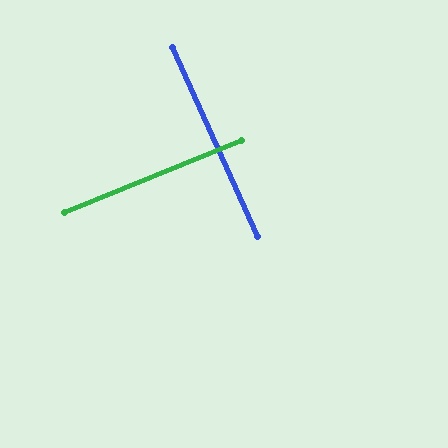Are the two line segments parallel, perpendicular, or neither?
Perpendicular — they meet at approximately 88°.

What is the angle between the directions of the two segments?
Approximately 88 degrees.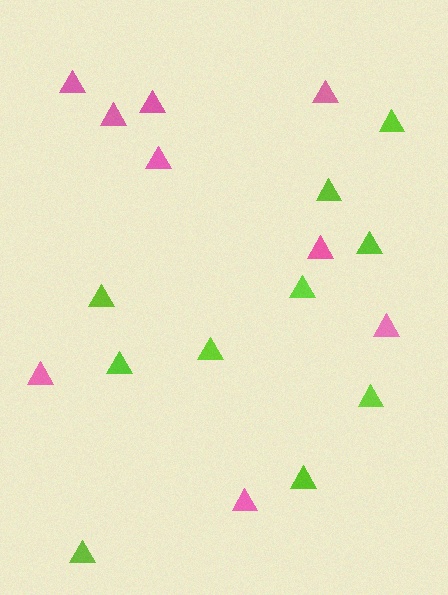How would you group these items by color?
There are 2 groups: one group of lime triangles (10) and one group of pink triangles (9).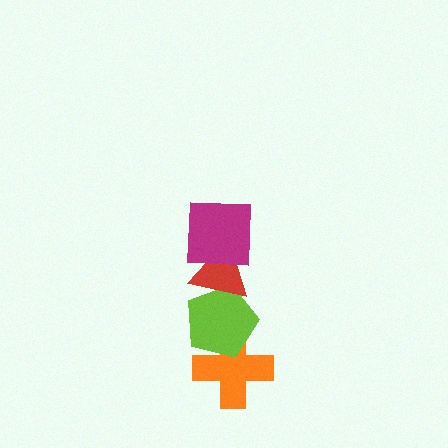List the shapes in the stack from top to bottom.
From top to bottom: the magenta square, the red triangle, the lime pentagon, the orange cross.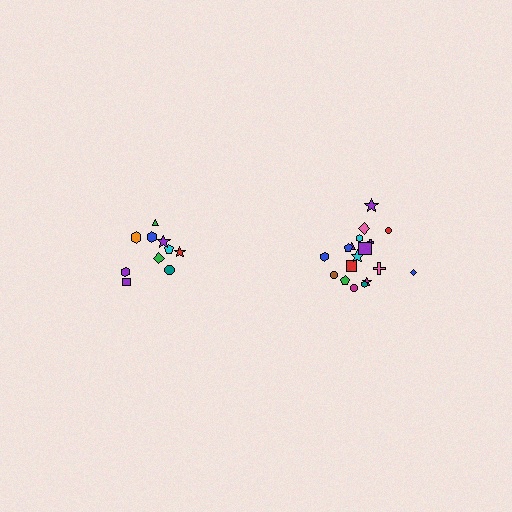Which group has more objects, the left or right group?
The right group.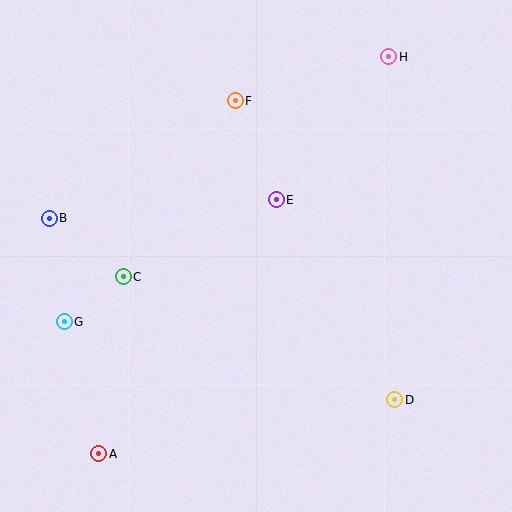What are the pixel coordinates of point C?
Point C is at (123, 277).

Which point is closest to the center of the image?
Point E at (276, 200) is closest to the center.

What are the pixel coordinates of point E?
Point E is at (276, 200).